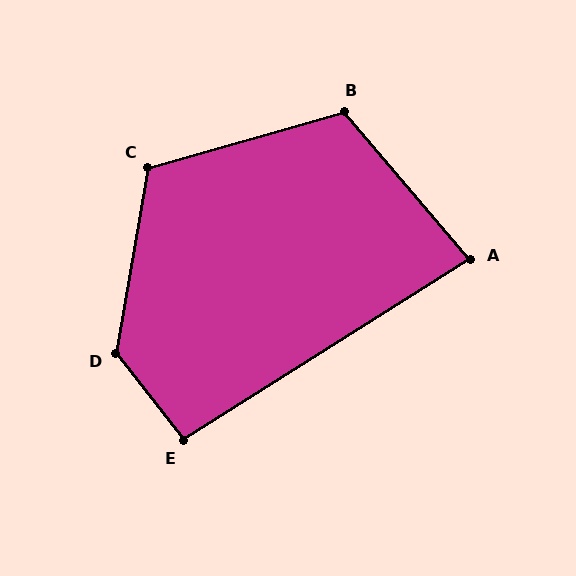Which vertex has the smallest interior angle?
A, at approximately 82 degrees.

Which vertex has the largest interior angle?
D, at approximately 132 degrees.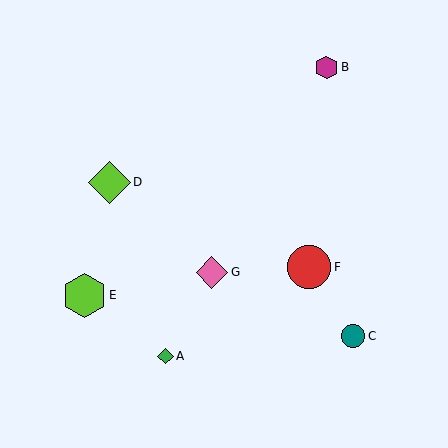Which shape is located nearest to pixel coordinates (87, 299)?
The lime hexagon (labeled E) at (84, 295) is nearest to that location.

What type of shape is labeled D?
Shape D is a lime diamond.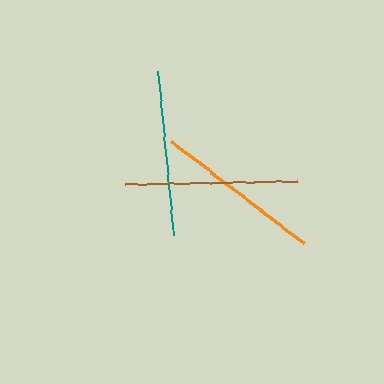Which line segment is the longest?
The brown line is the longest at approximately 172 pixels.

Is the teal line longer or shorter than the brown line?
The brown line is longer than the teal line.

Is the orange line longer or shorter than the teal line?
The orange line is longer than the teal line.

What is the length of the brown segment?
The brown segment is approximately 172 pixels long.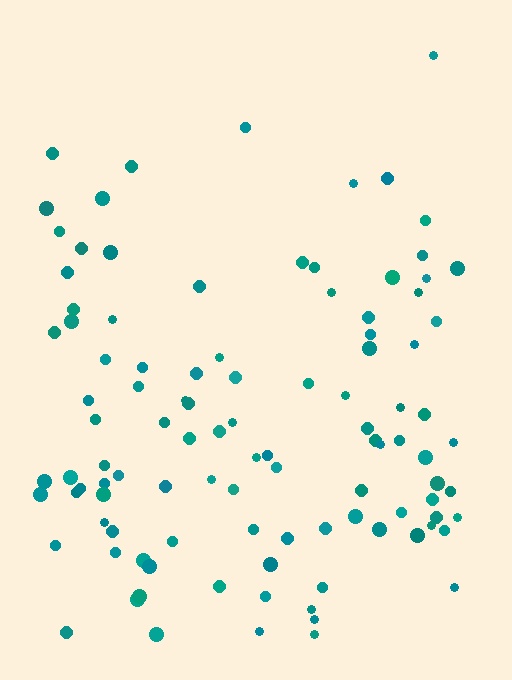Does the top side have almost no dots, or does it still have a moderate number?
Still a moderate number, just noticeably fewer than the bottom.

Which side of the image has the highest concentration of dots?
The bottom.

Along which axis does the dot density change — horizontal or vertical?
Vertical.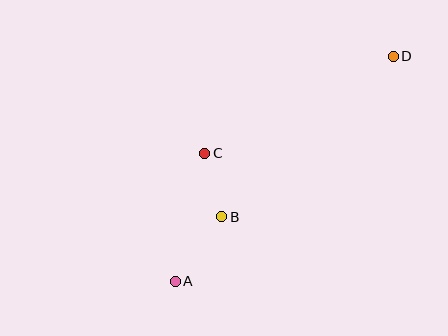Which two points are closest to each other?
Points B and C are closest to each other.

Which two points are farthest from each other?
Points A and D are farthest from each other.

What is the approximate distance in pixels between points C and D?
The distance between C and D is approximately 212 pixels.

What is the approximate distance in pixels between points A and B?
The distance between A and B is approximately 80 pixels.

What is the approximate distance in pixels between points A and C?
The distance between A and C is approximately 131 pixels.